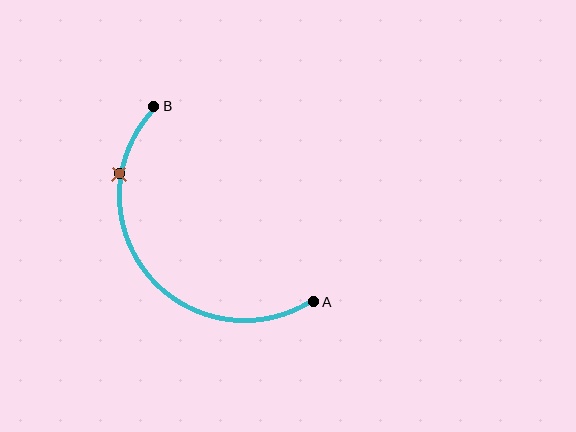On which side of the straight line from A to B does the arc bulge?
The arc bulges below and to the left of the straight line connecting A and B.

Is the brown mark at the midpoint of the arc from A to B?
No. The brown mark lies on the arc but is closer to endpoint B. The arc midpoint would be at the point on the curve equidistant along the arc from both A and B.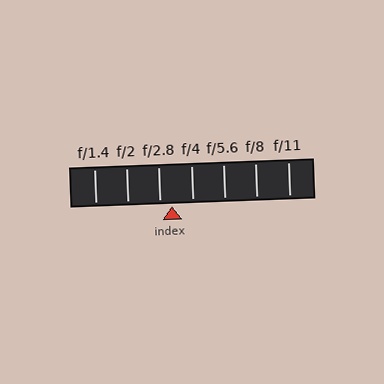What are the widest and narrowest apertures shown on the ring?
The widest aperture shown is f/1.4 and the narrowest is f/11.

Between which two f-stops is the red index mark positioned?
The index mark is between f/2.8 and f/4.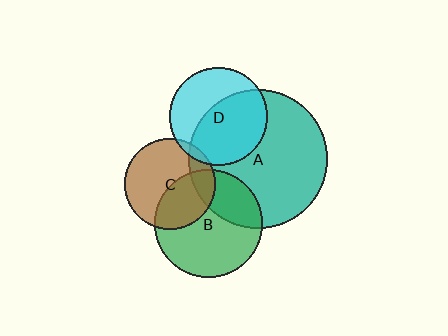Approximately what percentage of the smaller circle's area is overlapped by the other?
Approximately 15%.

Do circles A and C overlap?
Yes.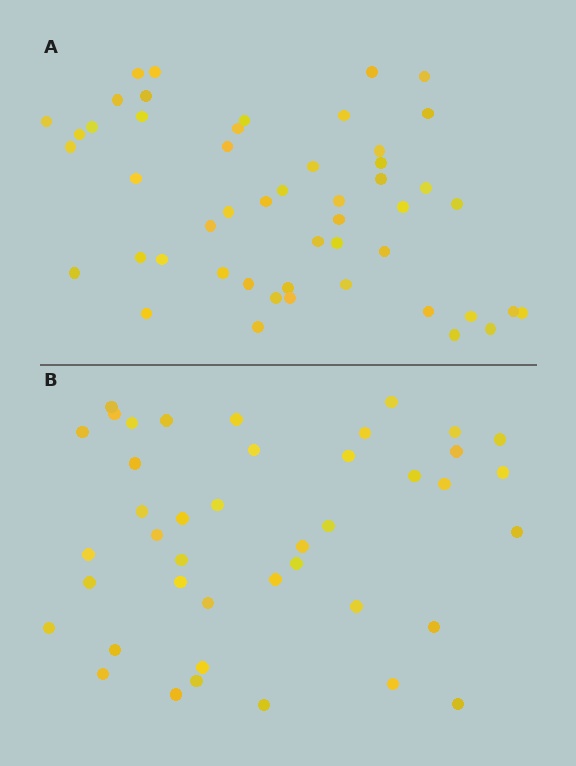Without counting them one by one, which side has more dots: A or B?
Region A (the top region) has more dots.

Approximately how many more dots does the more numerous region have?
Region A has roughly 8 or so more dots than region B.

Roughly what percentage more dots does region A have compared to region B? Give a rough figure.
About 20% more.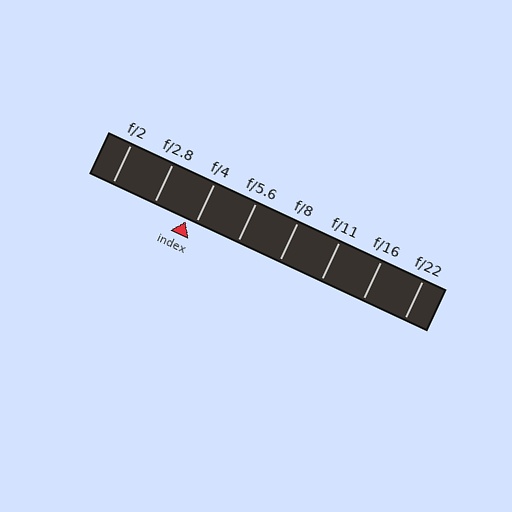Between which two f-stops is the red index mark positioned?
The index mark is between f/2.8 and f/4.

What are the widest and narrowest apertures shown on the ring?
The widest aperture shown is f/2 and the narrowest is f/22.